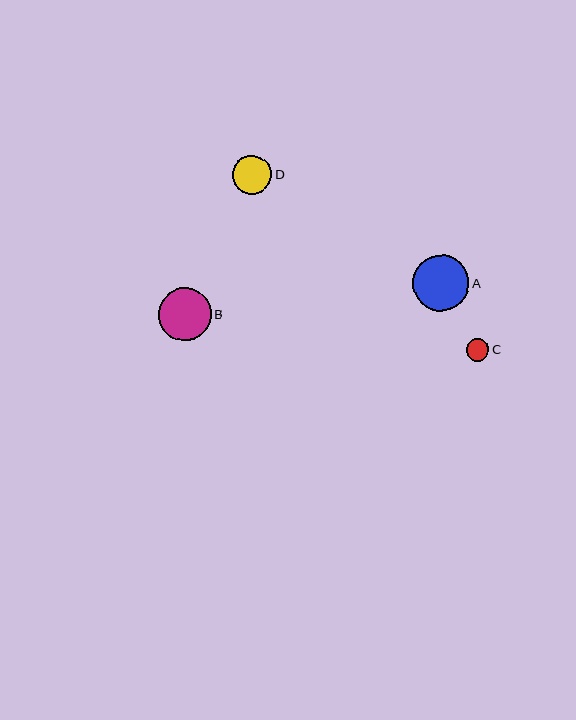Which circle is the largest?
Circle A is the largest with a size of approximately 56 pixels.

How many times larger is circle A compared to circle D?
Circle A is approximately 1.4 times the size of circle D.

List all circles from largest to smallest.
From largest to smallest: A, B, D, C.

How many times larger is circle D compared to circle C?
Circle D is approximately 1.7 times the size of circle C.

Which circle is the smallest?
Circle C is the smallest with a size of approximately 23 pixels.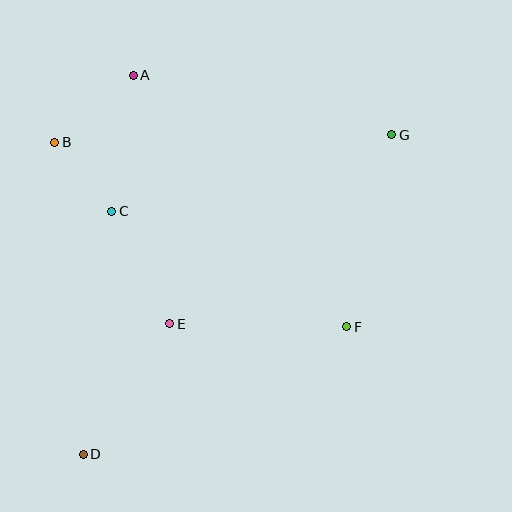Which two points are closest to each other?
Points B and C are closest to each other.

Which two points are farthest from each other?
Points D and G are farthest from each other.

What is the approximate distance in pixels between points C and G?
The distance between C and G is approximately 290 pixels.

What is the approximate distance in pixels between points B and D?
The distance between B and D is approximately 313 pixels.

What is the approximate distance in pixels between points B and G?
The distance between B and G is approximately 337 pixels.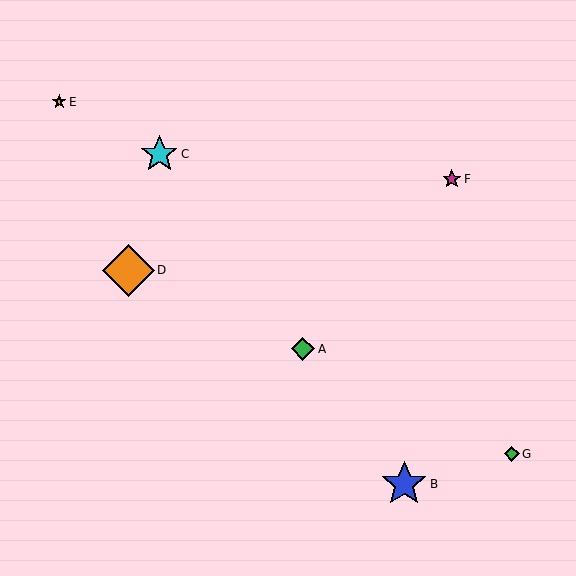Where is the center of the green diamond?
The center of the green diamond is at (512, 454).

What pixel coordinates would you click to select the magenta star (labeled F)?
Click at (452, 179) to select the magenta star F.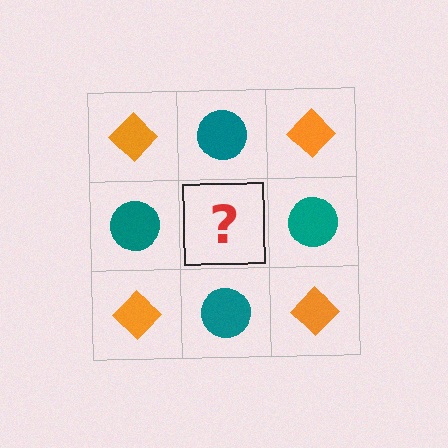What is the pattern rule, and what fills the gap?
The rule is that it alternates orange diamond and teal circle in a checkerboard pattern. The gap should be filled with an orange diamond.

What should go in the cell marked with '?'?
The missing cell should contain an orange diamond.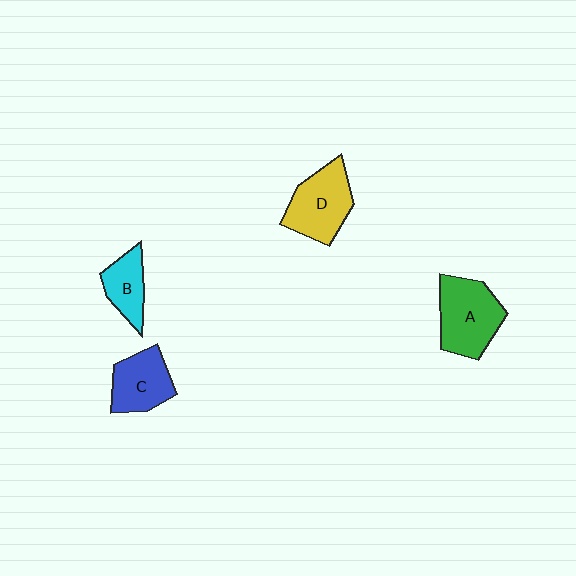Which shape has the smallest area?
Shape B (cyan).